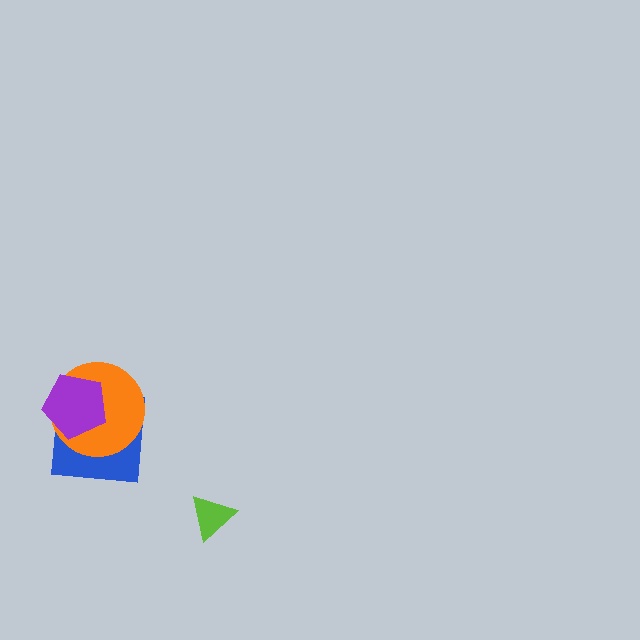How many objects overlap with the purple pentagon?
2 objects overlap with the purple pentagon.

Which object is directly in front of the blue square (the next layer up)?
The orange circle is directly in front of the blue square.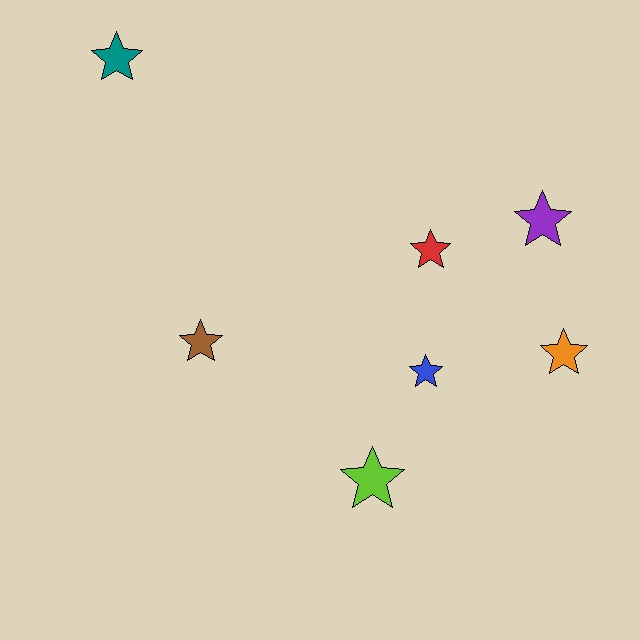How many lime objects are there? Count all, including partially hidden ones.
There is 1 lime object.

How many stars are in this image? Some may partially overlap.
There are 7 stars.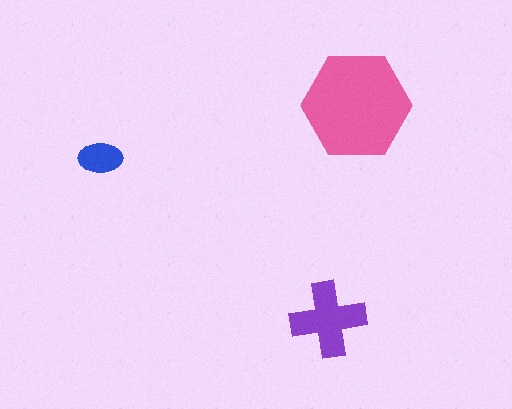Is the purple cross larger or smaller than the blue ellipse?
Larger.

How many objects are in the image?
There are 3 objects in the image.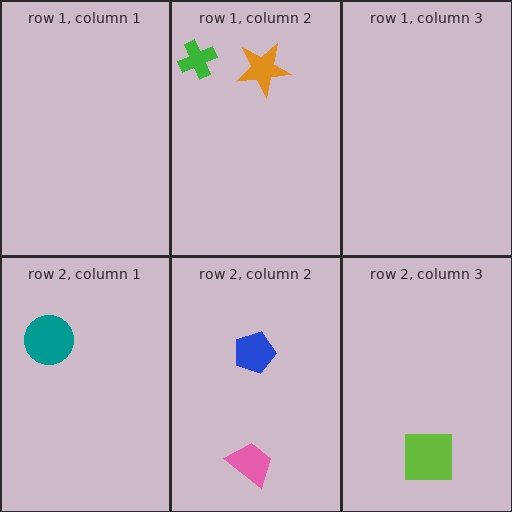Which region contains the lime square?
The row 2, column 3 region.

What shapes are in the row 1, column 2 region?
The orange star, the green cross.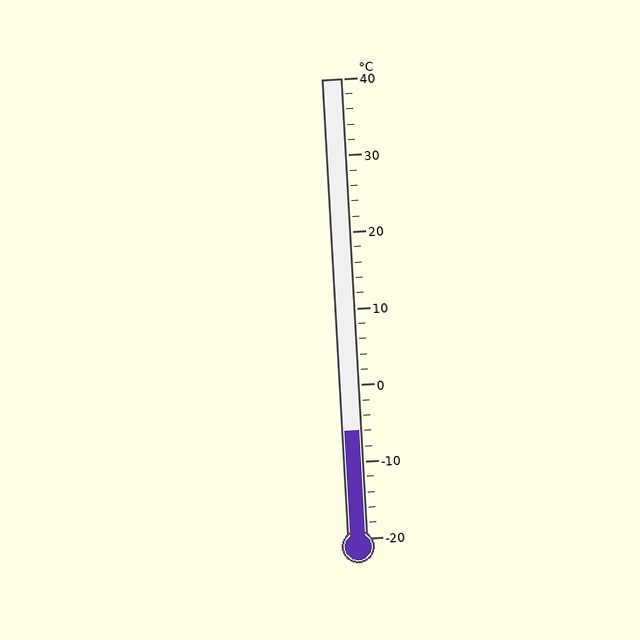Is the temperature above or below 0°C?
The temperature is below 0°C.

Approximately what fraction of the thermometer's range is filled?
The thermometer is filled to approximately 25% of its range.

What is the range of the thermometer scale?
The thermometer scale ranges from -20°C to 40°C.